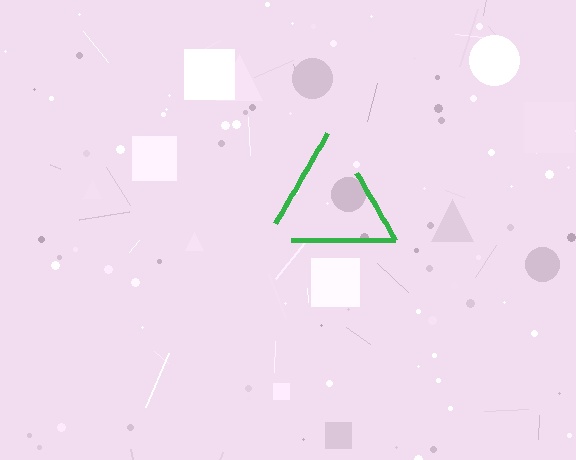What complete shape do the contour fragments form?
The contour fragments form a triangle.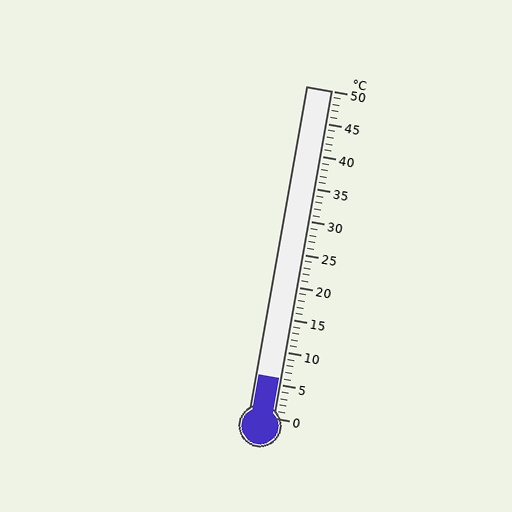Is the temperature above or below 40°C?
The temperature is below 40°C.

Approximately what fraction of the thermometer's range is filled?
The thermometer is filled to approximately 10% of its range.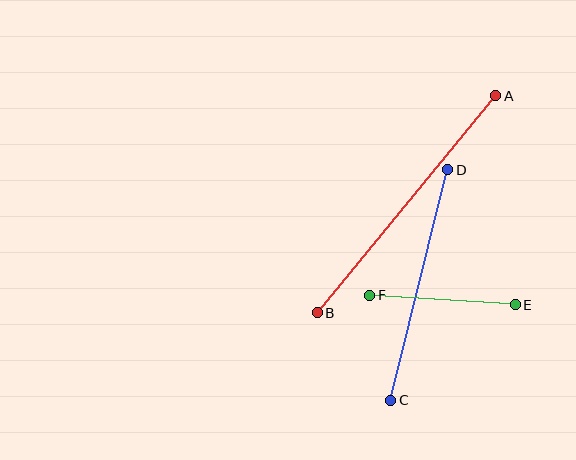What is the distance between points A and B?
The distance is approximately 281 pixels.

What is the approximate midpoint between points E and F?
The midpoint is at approximately (443, 300) pixels.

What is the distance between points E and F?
The distance is approximately 146 pixels.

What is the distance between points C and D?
The distance is approximately 237 pixels.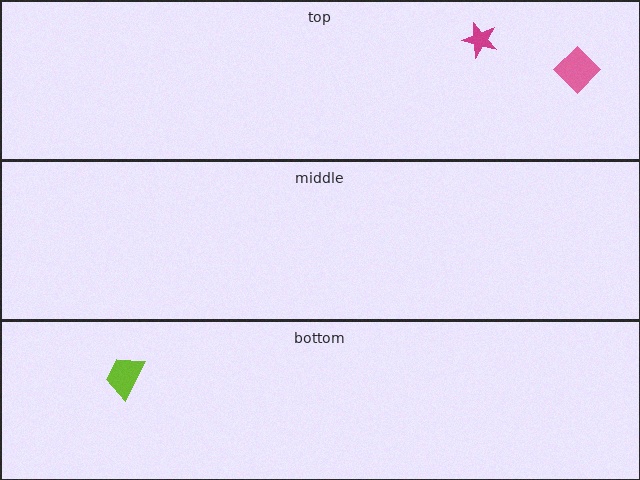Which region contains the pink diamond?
The top region.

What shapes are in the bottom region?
The lime trapezoid.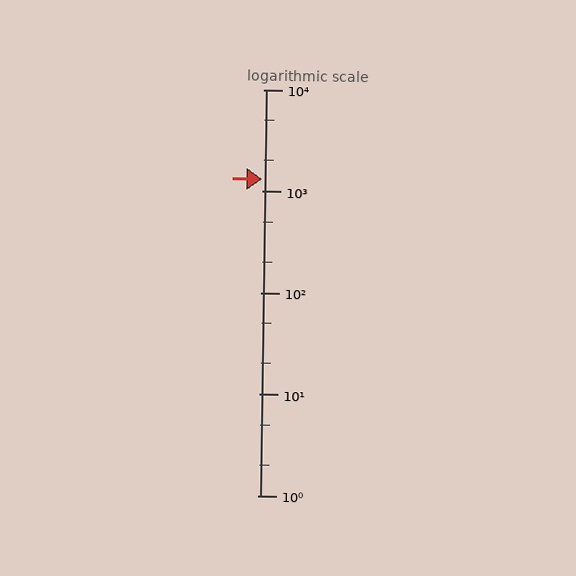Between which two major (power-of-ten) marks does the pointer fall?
The pointer is between 1000 and 10000.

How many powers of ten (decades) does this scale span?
The scale spans 4 decades, from 1 to 10000.